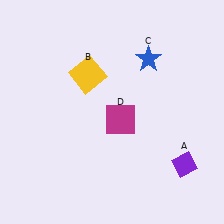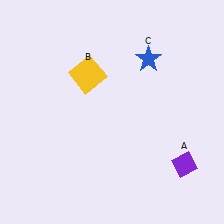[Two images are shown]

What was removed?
The magenta square (D) was removed in Image 2.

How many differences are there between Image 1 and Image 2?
There is 1 difference between the two images.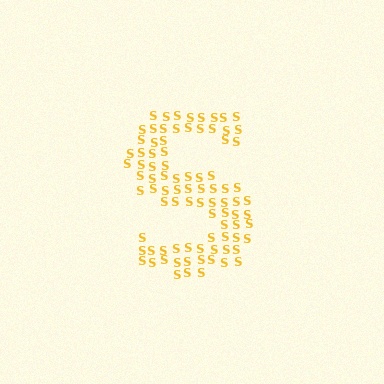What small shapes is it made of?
It is made of small letter S's.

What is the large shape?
The large shape is the letter S.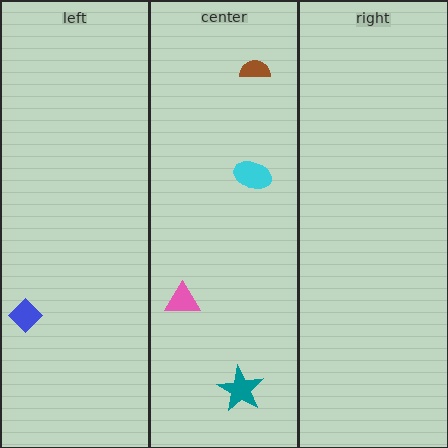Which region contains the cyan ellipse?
The center region.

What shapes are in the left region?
The blue diamond.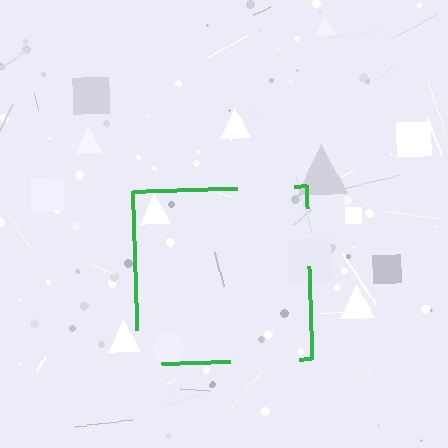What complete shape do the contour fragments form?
The contour fragments form a square.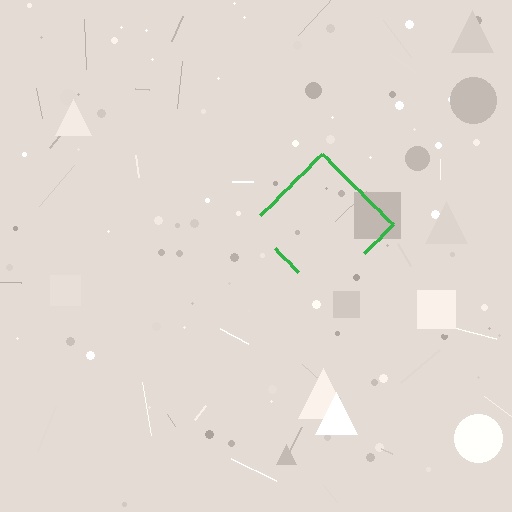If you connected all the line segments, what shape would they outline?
They would outline a diamond.